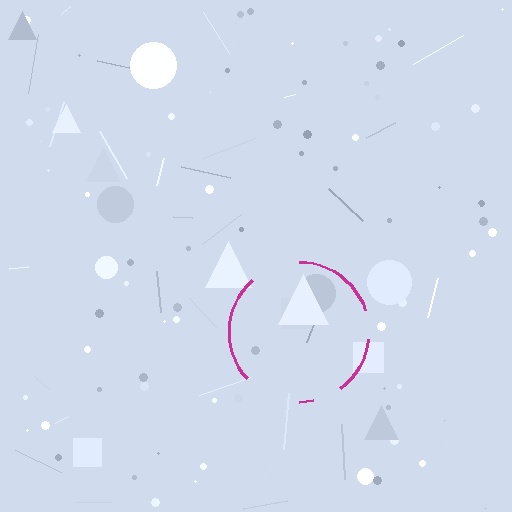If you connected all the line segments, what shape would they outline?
They would outline a circle.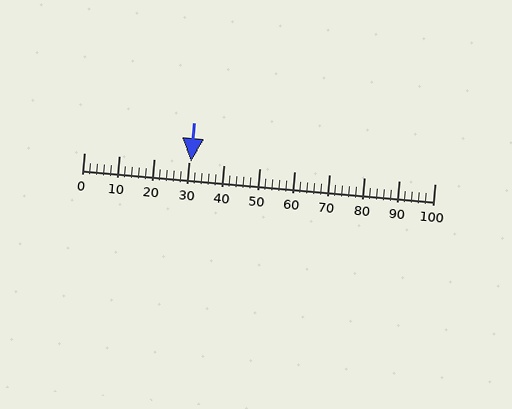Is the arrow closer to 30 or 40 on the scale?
The arrow is closer to 30.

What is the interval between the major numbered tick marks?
The major tick marks are spaced 10 units apart.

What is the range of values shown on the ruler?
The ruler shows values from 0 to 100.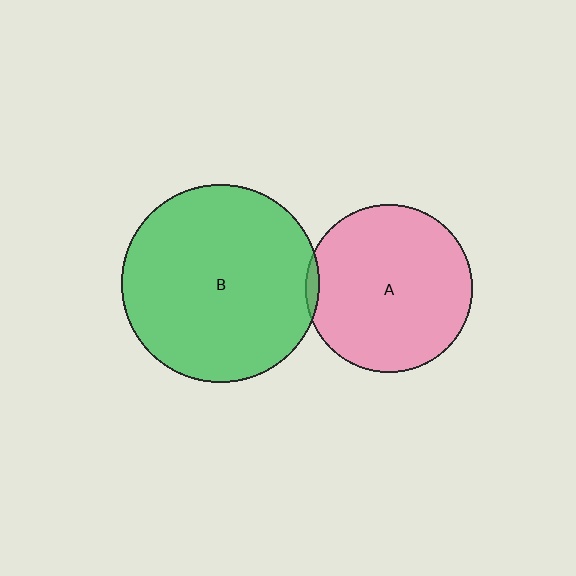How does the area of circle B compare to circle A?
Approximately 1.4 times.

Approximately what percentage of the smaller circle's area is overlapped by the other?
Approximately 5%.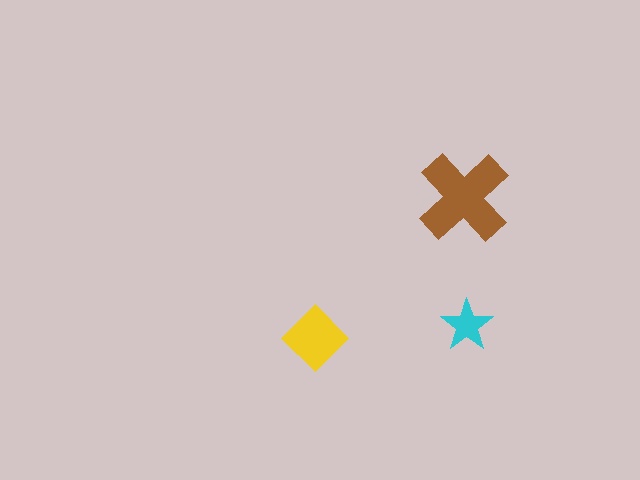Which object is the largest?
The brown cross.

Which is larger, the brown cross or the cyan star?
The brown cross.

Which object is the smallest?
The cyan star.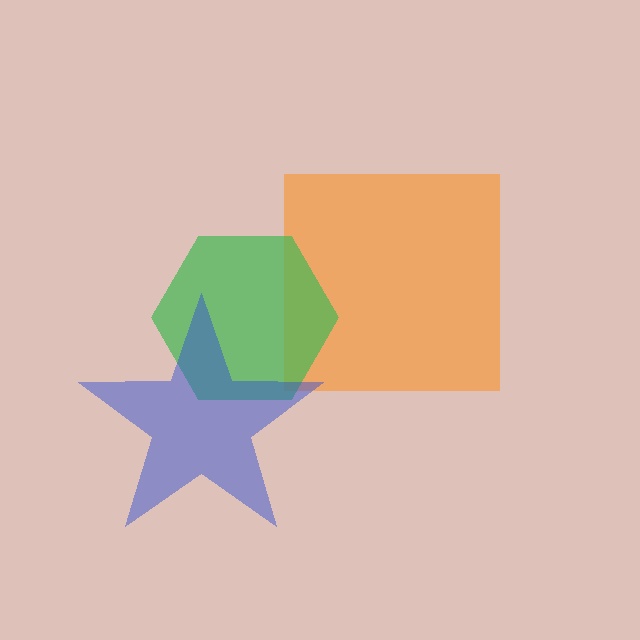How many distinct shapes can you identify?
There are 3 distinct shapes: an orange square, a green hexagon, a blue star.